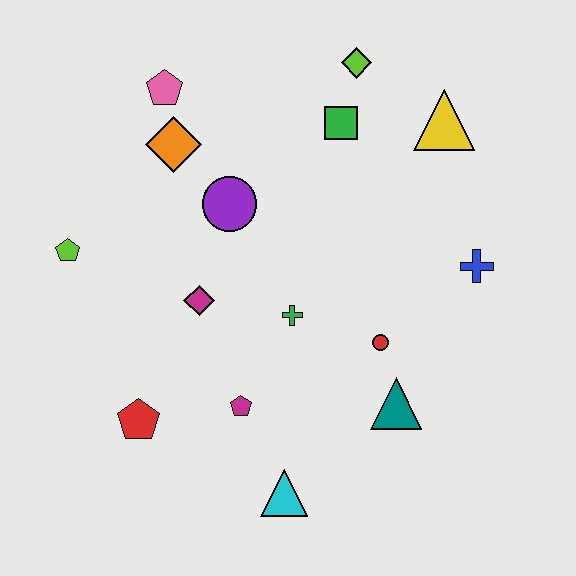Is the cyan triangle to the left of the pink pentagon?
No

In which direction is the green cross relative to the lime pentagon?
The green cross is to the right of the lime pentagon.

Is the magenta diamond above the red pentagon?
Yes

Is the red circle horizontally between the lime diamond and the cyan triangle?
No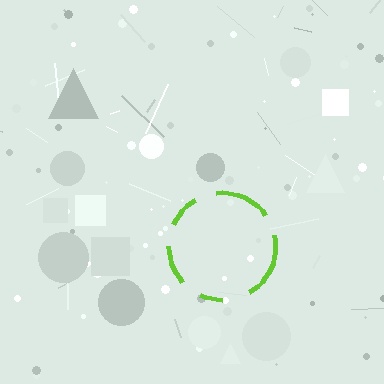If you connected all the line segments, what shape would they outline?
They would outline a circle.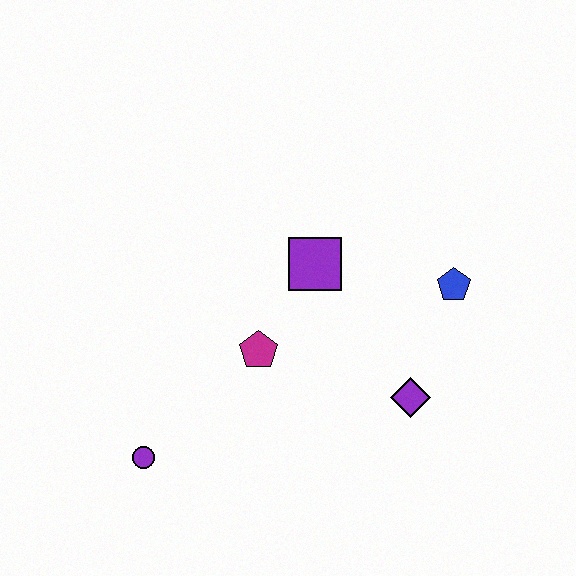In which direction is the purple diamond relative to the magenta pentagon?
The purple diamond is to the right of the magenta pentagon.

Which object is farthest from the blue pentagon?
The purple circle is farthest from the blue pentagon.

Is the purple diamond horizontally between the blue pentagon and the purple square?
Yes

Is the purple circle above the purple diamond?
No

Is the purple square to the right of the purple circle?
Yes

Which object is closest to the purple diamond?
The blue pentagon is closest to the purple diamond.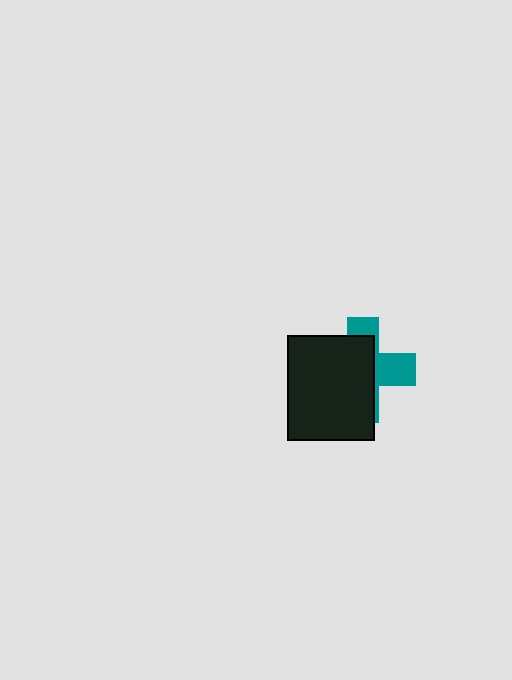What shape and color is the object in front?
The object in front is a black rectangle.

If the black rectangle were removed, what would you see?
You would see the complete teal cross.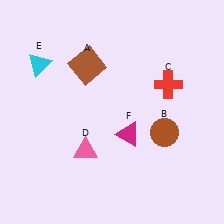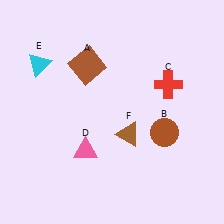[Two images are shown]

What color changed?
The triangle (F) changed from magenta in Image 1 to brown in Image 2.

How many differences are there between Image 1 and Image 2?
There is 1 difference between the two images.